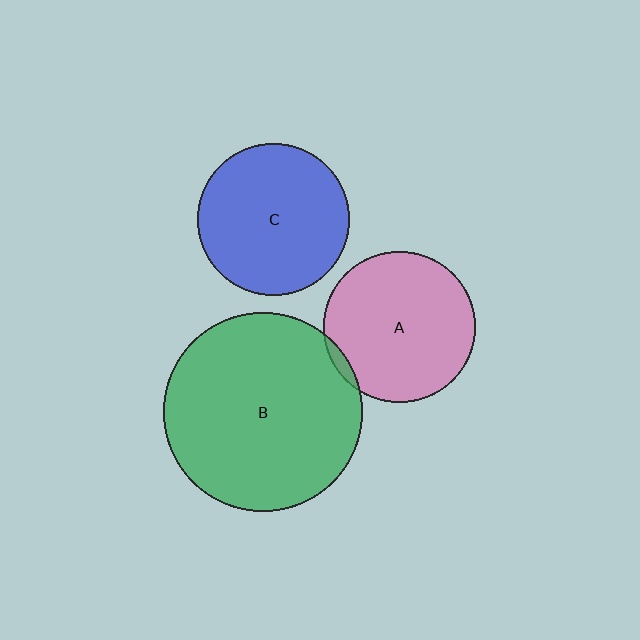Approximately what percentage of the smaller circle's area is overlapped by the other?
Approximately 5%.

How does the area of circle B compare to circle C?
Approximately 1.7 times.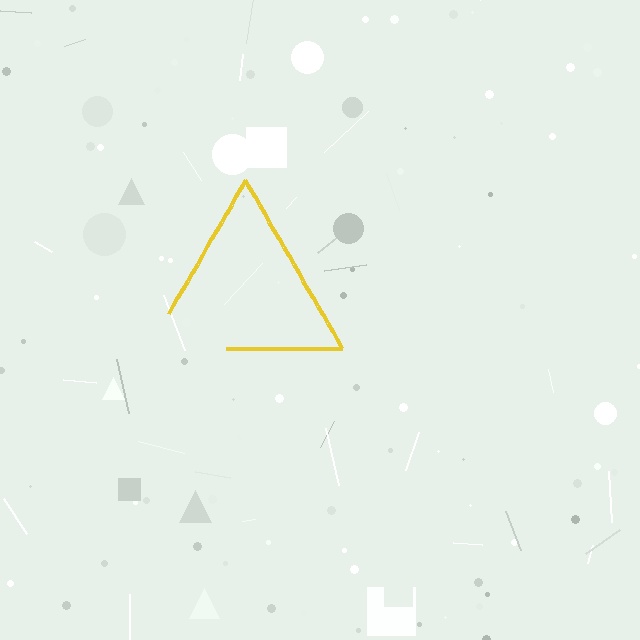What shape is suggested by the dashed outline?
The dashed outline suggests a triangle.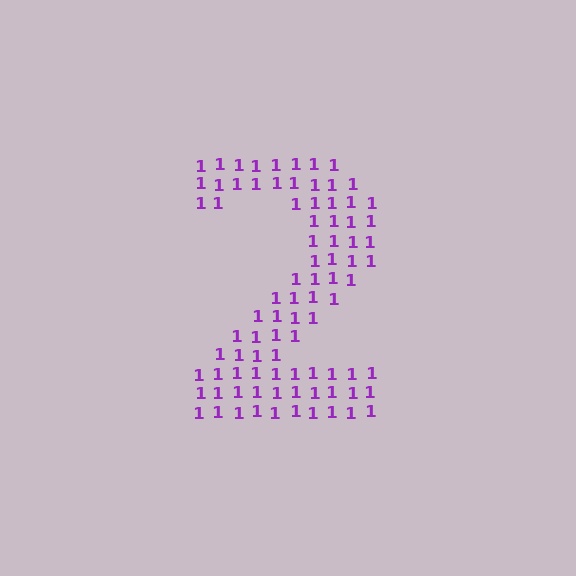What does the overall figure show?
The overall figure shows the digit 2.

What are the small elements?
The small elements are digit 1's.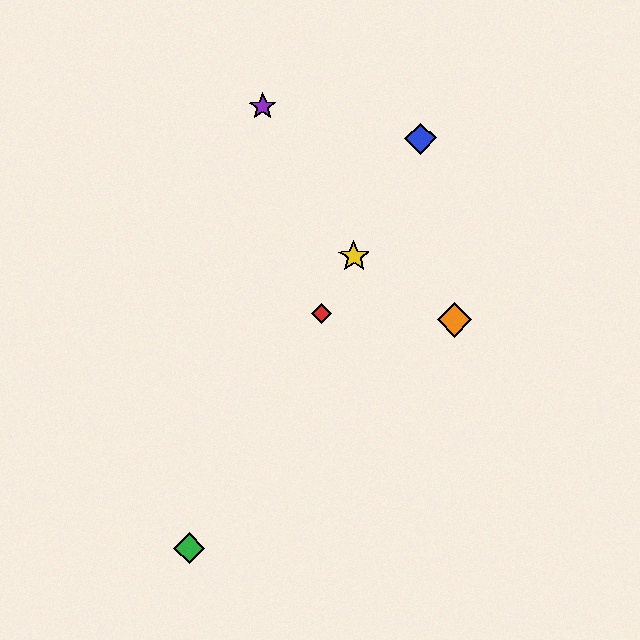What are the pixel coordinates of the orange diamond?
The orange diamond is at (454, 320).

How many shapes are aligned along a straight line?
4 shapes (the red diamond, the blue diamond, the green diamond, the yellow star) are aligned along a straight line.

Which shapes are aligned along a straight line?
The red diamond, the blue diamond, the green diamond, the yellow star are aligned along a straight line.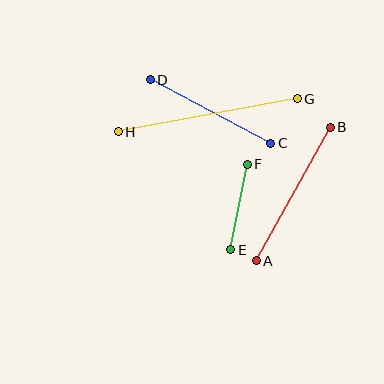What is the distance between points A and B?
The distance is approximately 153 pixels.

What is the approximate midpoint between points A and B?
The midpoint is at approximately (293, 194) pixels.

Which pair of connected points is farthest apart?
Points G and H are farthest apart.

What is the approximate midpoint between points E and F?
The midpoint is at approximately (239, 207) pixels.